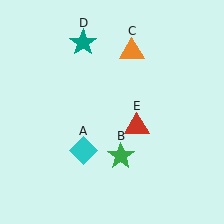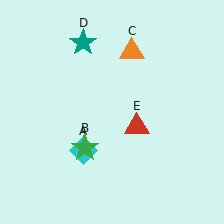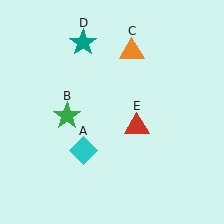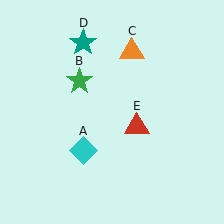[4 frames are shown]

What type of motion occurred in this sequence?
The green star (object B) rotated clockwise around the center of the scene.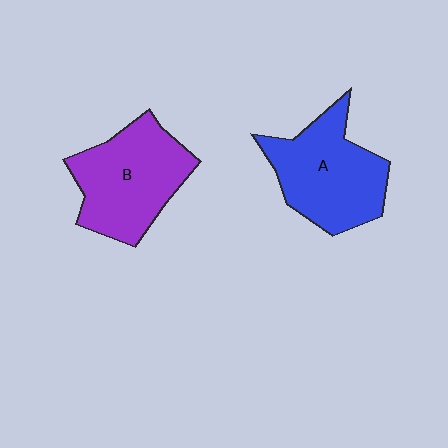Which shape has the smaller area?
Shape A (blue).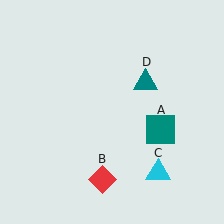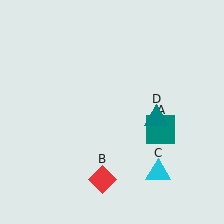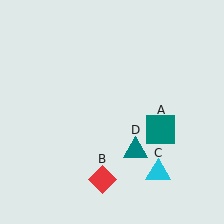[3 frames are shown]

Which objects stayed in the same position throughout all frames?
Teal square (object A) and red diamond (object B) and cyan triangle (object C) remained stationary.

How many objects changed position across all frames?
1 object changed position: teal triangle (object D).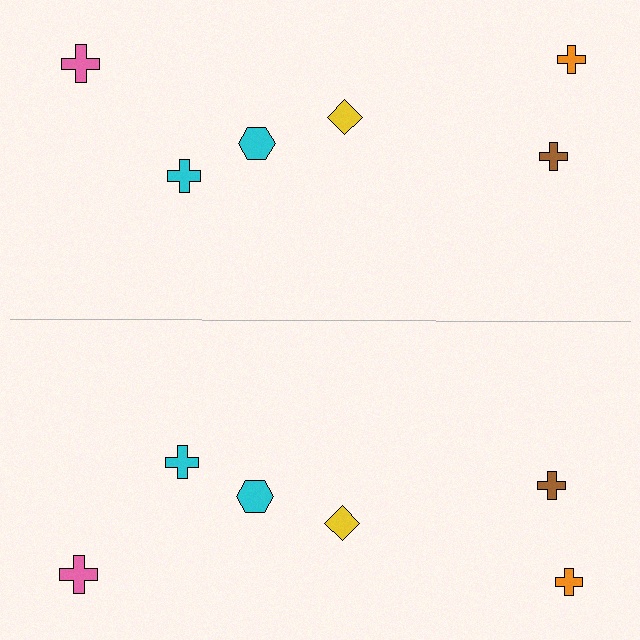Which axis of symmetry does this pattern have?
The pattern has a horizontal axis of symmetry running through the center of the image.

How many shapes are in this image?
There are 12 shapes in this image.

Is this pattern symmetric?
Yes, this pattern has bilateral (reflection) symmetry.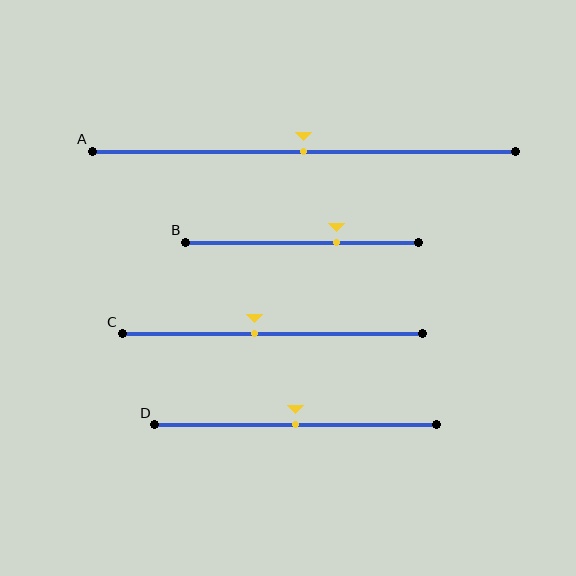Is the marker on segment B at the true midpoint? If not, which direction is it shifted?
No, the marker on segment B is shifted to the right by about 15% of the segment length.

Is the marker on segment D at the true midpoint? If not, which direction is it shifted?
Yes, the marker on segment D is at the true midpoint.